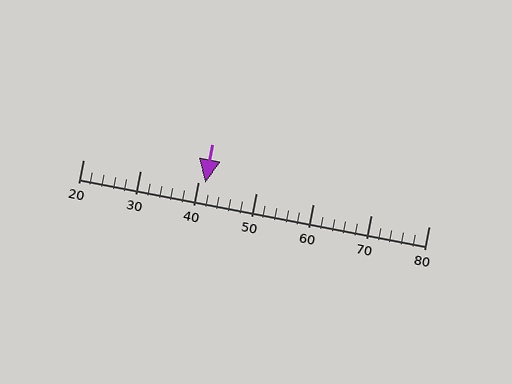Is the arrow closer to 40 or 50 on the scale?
The arrow is closer to 40.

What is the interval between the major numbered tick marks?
The major tick marks are spaced 10 units apart.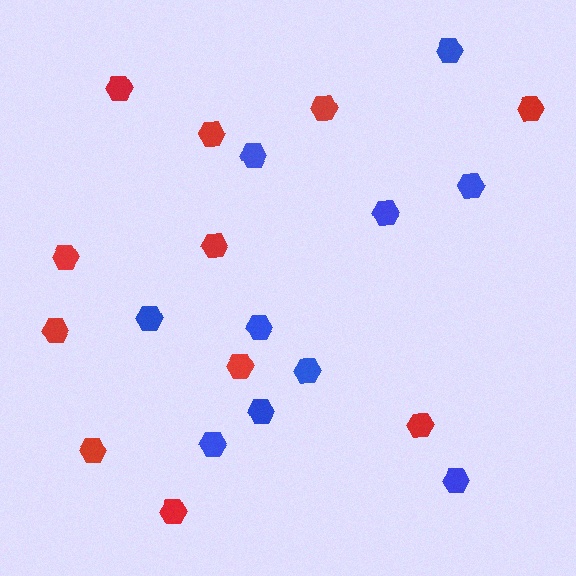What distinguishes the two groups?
There are 2 groups: one group of blue hexagons (10) and one group of red hexagons (11).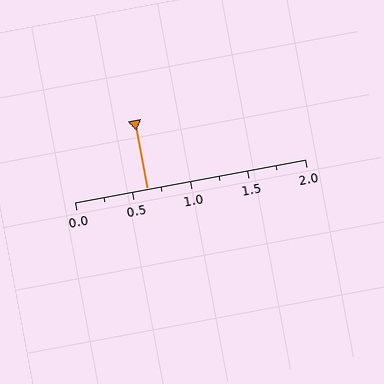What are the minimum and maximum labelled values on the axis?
The axis runs from 0.0 to 2.0.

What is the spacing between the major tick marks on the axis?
The major ticks are spaced 0.5 apart.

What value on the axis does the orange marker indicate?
The marker indicates approximately 0.62.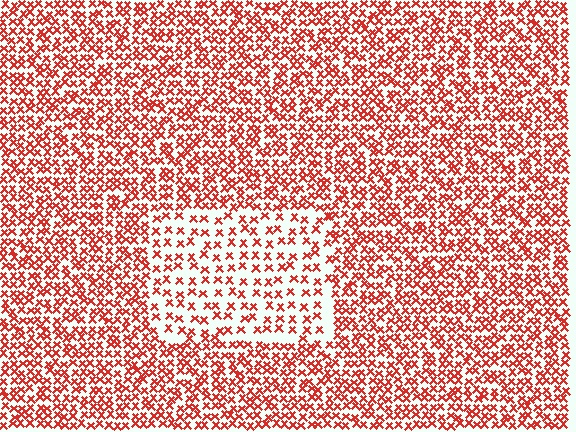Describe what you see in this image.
The image contains small red elements arranged at two different densities. A rectangle-shaped region is visible where the elements are less densely packed than the surrounding area.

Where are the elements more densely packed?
The elements are more densely packed outside the rectangle boundary.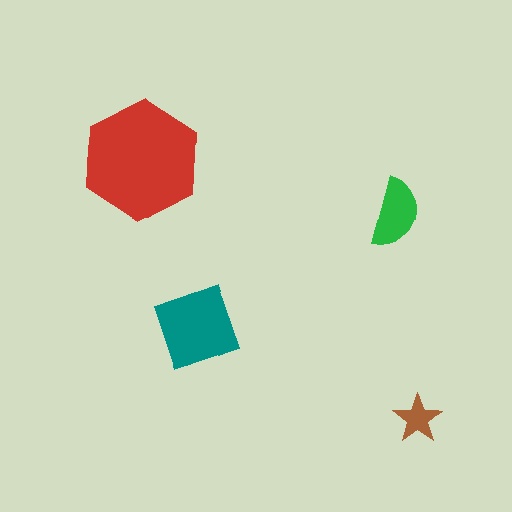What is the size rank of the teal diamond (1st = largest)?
2nd.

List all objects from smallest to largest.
The brown star, the green semicircle, the teal diamond, the red hexagon.